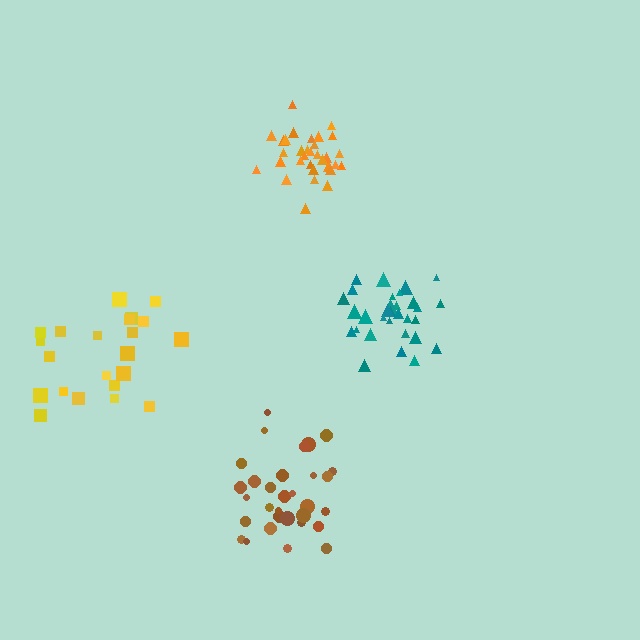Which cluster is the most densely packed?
Orange.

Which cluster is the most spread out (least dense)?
Yellow.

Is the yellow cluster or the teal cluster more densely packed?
Teal.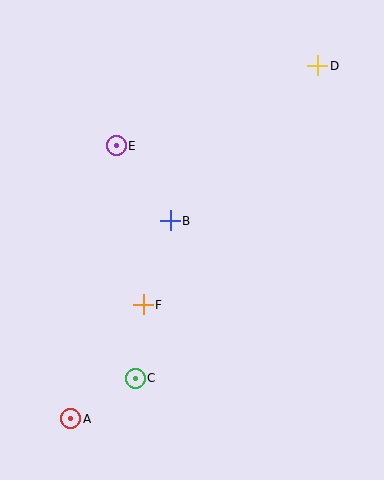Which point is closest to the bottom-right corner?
Point C is closest to the bottom-right corner.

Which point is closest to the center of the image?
Point B at (170, 221) is closest to the center.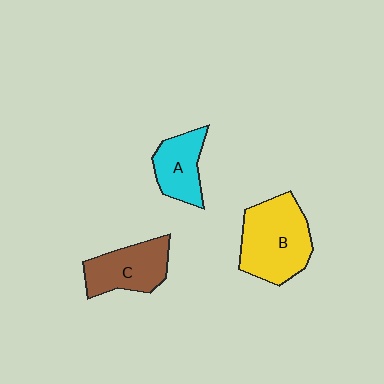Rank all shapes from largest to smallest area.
From largest to smallest: B (yellow), C (brown), A (cyan).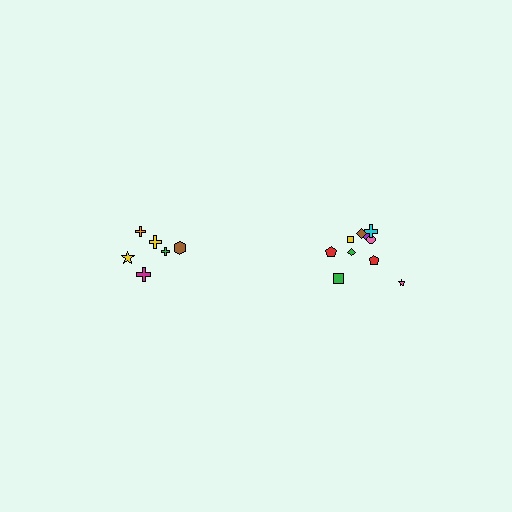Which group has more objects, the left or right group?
The right group.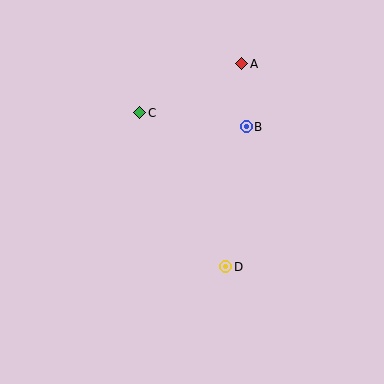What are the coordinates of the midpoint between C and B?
The midpoint between C and B is at (193, 120).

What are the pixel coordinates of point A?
Point A is at (242, 64).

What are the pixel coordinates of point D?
Point D is at (226, 267).